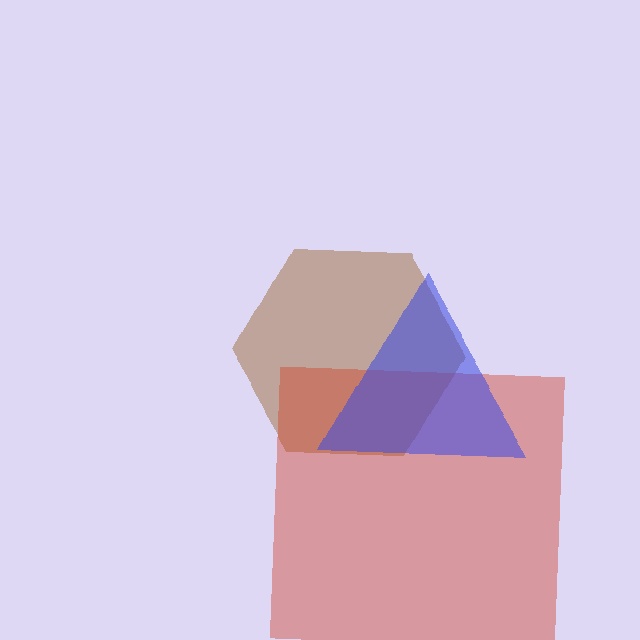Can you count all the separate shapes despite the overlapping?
Yes, there are 3 separate shapes.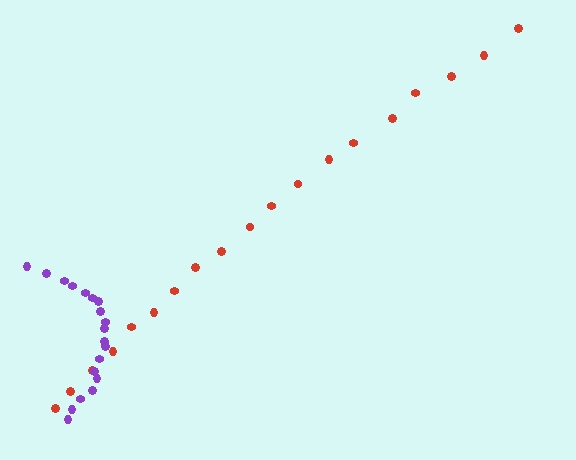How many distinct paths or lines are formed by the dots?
There are 2 distinct paths.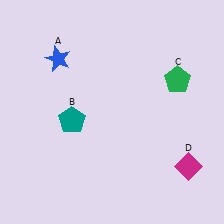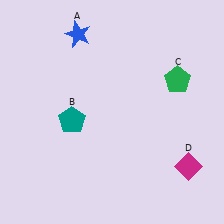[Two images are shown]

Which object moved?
The blue star (A) moved up.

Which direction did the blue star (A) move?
The blue star (A) moved up.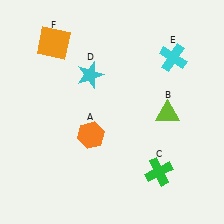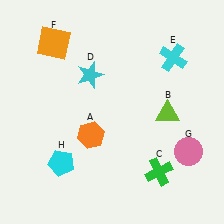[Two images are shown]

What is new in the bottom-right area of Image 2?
A pink circle (G) was added in the bottom-right area of Image 2.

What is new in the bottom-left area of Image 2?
A cyan pentagon (H) was added in the bottom-left area of Image 2.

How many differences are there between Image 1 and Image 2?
There are 2 differences between the two images.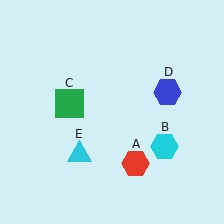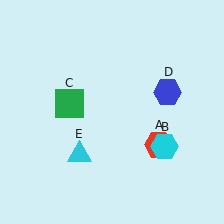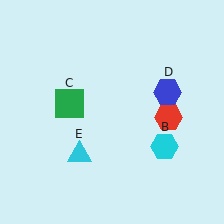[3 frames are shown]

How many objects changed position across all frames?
1 object changed position: red hexagon (object A).